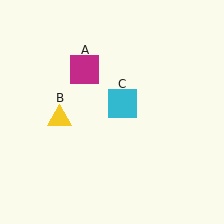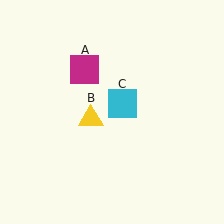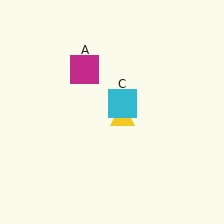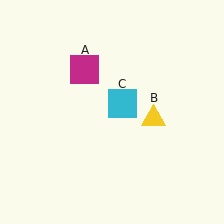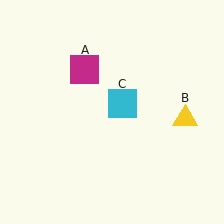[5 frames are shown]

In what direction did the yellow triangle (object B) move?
The yellow triangle (object B) moved right.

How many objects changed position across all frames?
1 object changed position: yellow triangle (object B).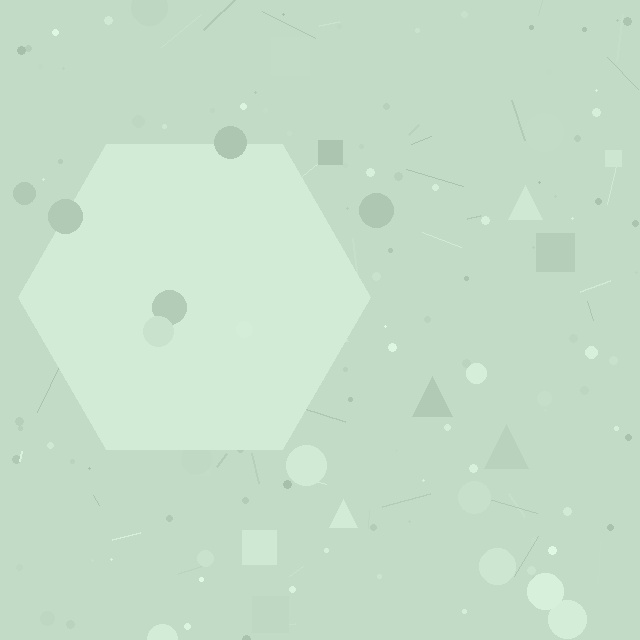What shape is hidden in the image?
A hexagon is hidden in the image.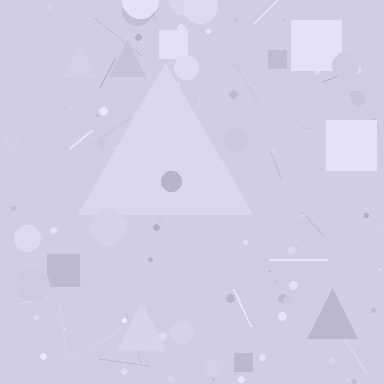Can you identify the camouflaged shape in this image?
The camouflaged shape is a triangle.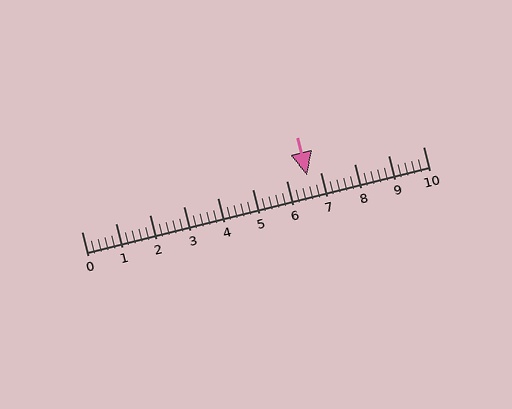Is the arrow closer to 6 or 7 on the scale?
The arrow is closer to 7.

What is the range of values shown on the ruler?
The ruler shows values from 0 to 10.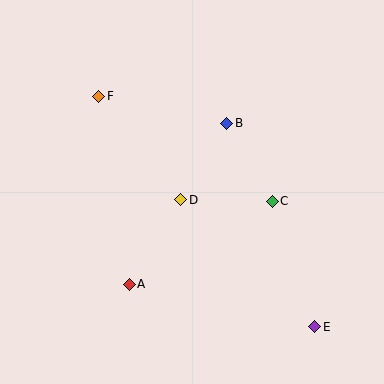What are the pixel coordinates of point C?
Point C is at (272, 201).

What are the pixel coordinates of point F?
Point F is at (99, 96).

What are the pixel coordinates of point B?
Point B is at (227, 123).